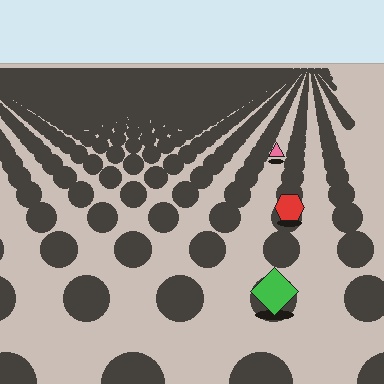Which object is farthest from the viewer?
The pink triangle is farthest from the viewer. It appears smaller and the ground texture around it is denser.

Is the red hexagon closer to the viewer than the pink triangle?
Yes. The red hexagon is closer — you can tell from the texture gradient: the ground texture is coarser near it.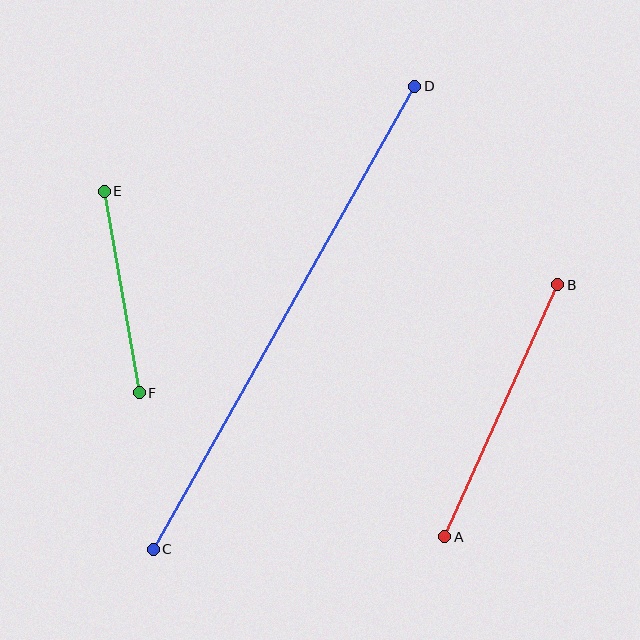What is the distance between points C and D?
The distance is approximately 532 pixels.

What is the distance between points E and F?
The distance is approximately 204 pixels.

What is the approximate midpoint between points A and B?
The midpoint is at approximately (501, 411) pixels.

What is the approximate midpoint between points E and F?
The midpoint is at approximately (122, 292) pixels.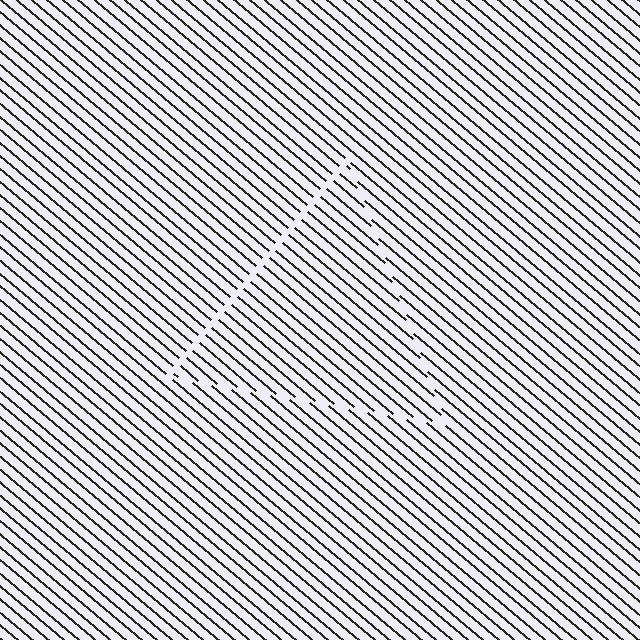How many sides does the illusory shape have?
3 sides — the line-ends trace a triangle.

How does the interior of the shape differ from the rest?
The interior of the shape contains the same grating, shifted by half a period — the contour is defined by the phase discontinuity where line-ends from the inner and outer gratings abut.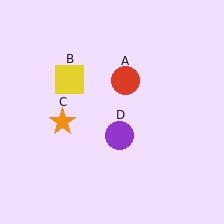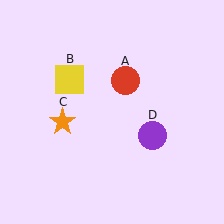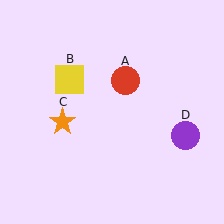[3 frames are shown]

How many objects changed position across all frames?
1 object changed position: purple circle (object D).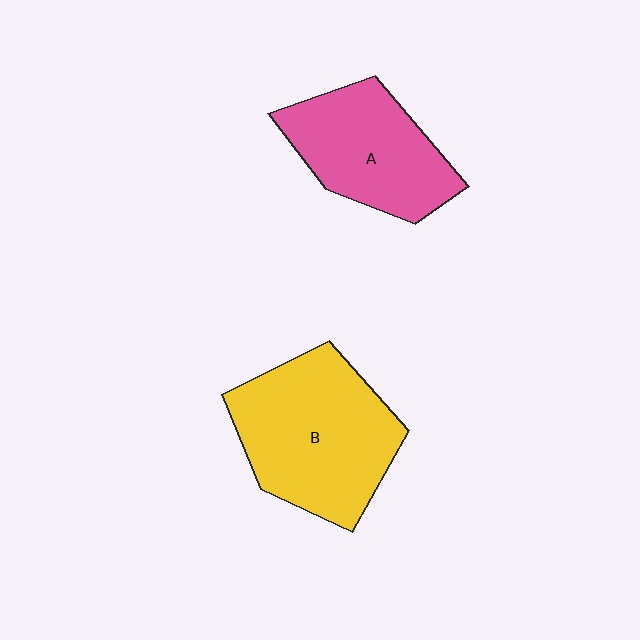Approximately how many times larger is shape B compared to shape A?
Approximately 1.3 times.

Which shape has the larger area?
Shape B (yellow).